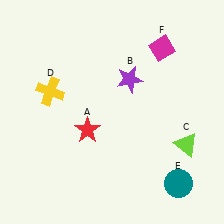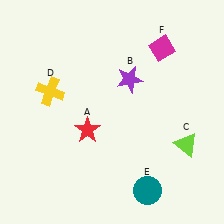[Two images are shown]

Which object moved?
The teal circle (E) moved left.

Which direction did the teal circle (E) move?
The teal circle (E) moved left.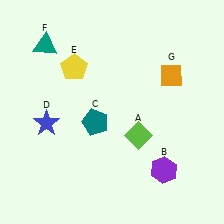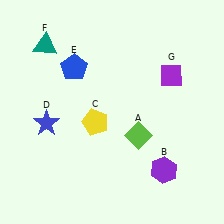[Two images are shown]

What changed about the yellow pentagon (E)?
In Image 1, E is yellow. In Image 2, it changed to blue.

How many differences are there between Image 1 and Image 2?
There are 3 differences between the two images.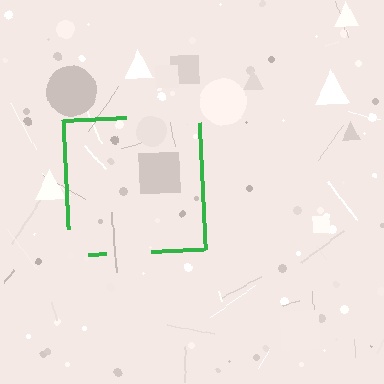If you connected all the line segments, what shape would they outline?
They would outline a square.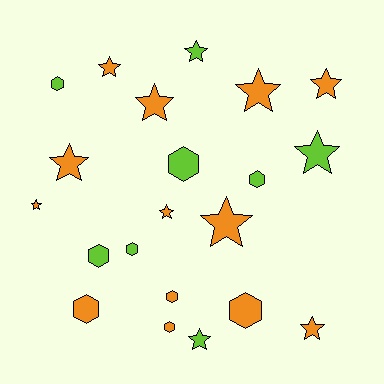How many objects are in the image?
There are 21 objects.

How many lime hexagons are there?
There are 5 lime hexagons.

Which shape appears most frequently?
Star, with 12 objects.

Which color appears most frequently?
Orange, with 13 objects.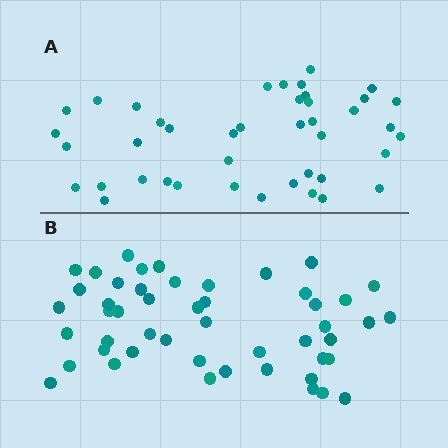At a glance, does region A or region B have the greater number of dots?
Region B (the bottom region) has more dots.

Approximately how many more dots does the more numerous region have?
Region B has roughly 8 or so more dots than region A.